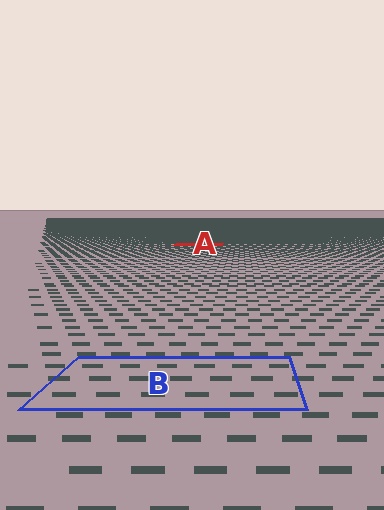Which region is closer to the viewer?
Region B is closer. The texture elements there are larger and more spread out.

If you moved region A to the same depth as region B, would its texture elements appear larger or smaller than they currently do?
They would appear larger. At a closer depth, the same texture elements are projected at a bigger on-screen size.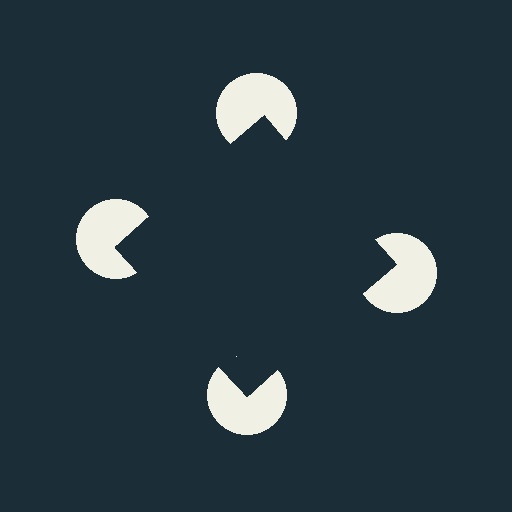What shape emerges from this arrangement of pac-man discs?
An illusory square — its edges are inferred from the aligned wedge cuts in the pac-man discs, not physically drawn.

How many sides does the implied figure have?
4 sides.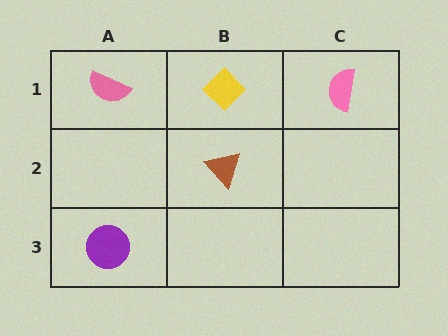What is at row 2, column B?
A brown triangle.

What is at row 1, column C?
A pink semicircle.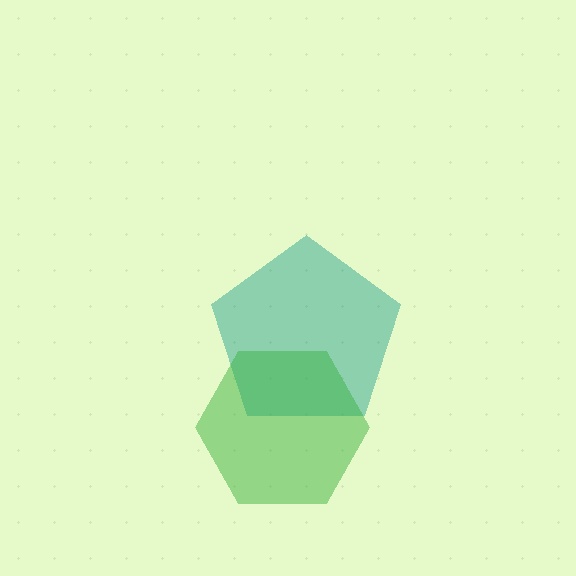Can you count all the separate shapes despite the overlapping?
Yes, there are 2 separate shapes.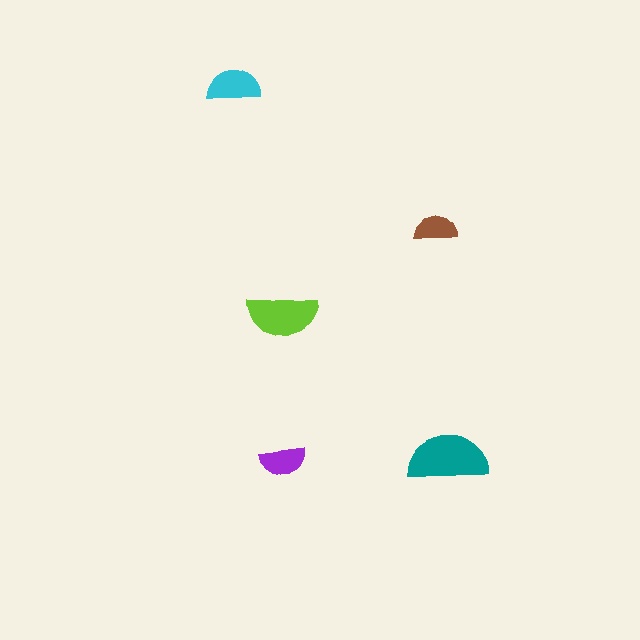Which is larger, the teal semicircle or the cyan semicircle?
The teal one.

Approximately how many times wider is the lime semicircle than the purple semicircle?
About 1.5 times wider.